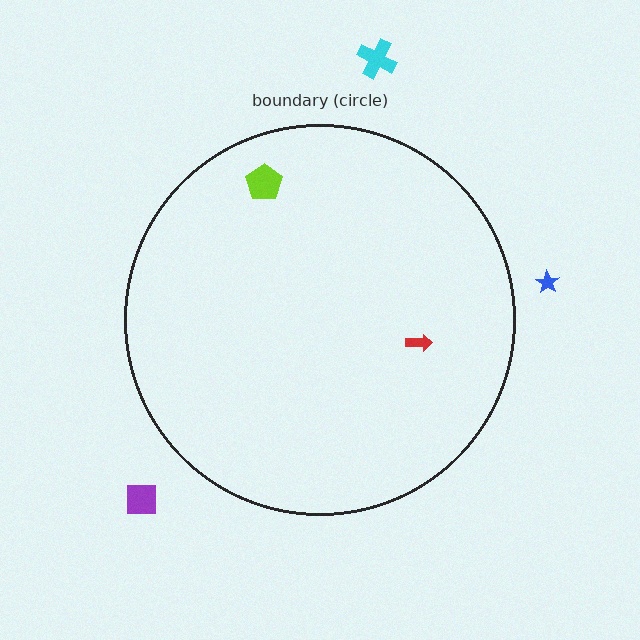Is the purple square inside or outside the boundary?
Outside.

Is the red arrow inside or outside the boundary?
Inside.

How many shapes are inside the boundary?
2 inside, 3 outside.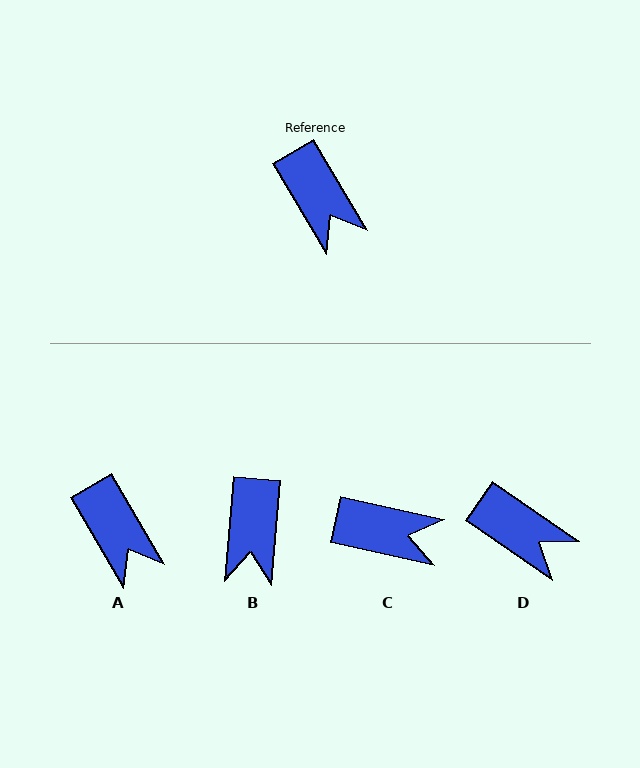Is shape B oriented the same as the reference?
No, it is off by about 36 degrees.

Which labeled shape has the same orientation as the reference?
A.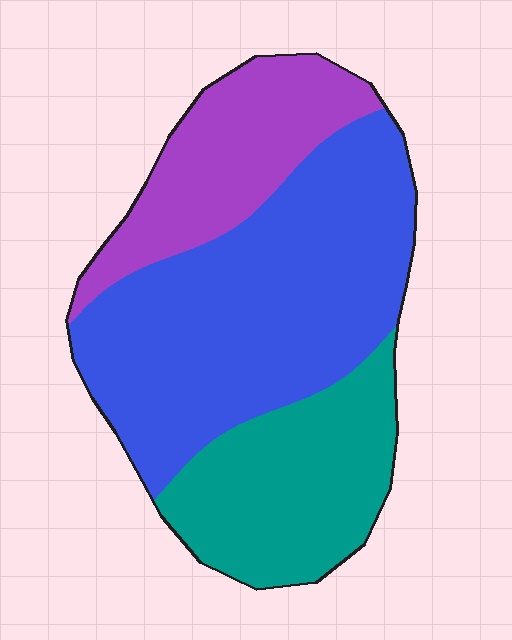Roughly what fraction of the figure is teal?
Teal covers 27% of the figure.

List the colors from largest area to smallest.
From largest to smallest: blue, teal, purple.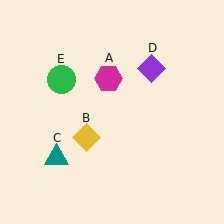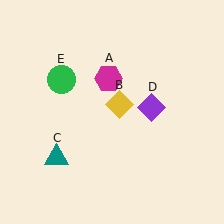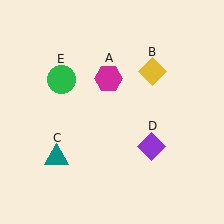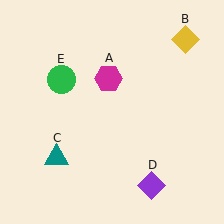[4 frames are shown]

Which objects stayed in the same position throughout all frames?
Magenta hexagon (object A) and teal triangle (object C) and green circle (object E) remained stationary.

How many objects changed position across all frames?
2 objects changed position: yellow diamond (object B), purple diamond (object D).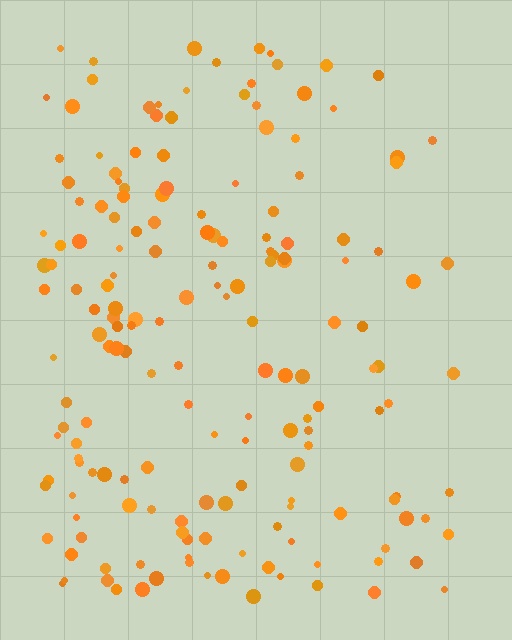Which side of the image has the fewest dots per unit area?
The right.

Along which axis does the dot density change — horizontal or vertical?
Horizontal.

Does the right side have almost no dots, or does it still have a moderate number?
Still a moderate number, just noticeably fewer than the left.